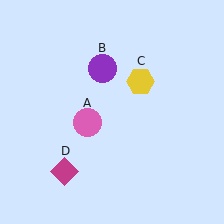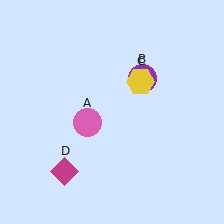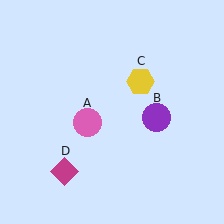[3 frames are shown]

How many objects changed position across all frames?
1 object changed position: purple circle (object B).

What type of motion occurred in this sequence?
The purple circle (object B) rotated clockwise around the center of the scene.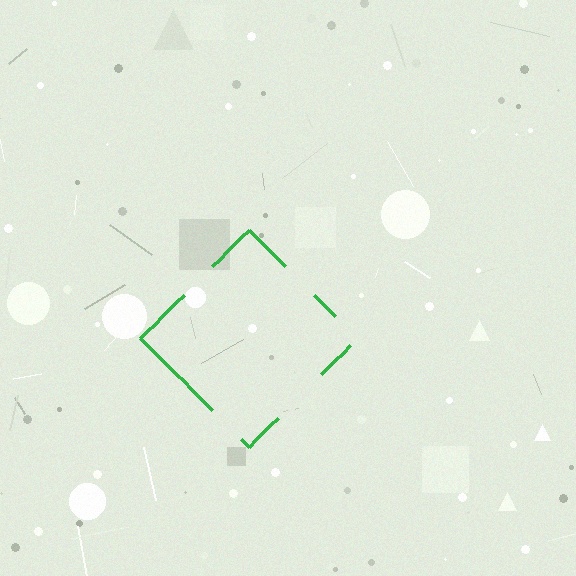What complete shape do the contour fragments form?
The contour fragments form a diamond.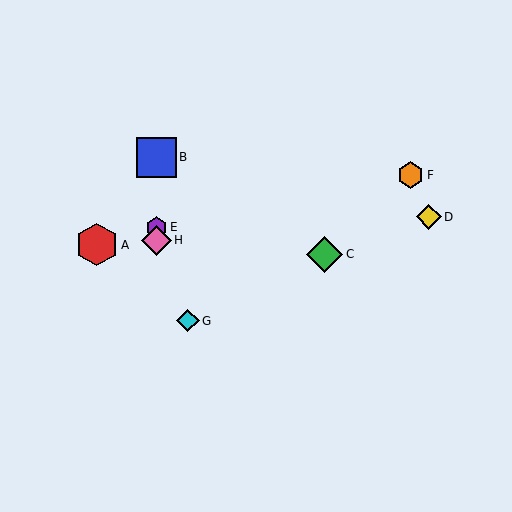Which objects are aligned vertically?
Objects B, E, H are aligned vertically.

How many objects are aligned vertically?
3 objects (B, E, H) are aligned vertically.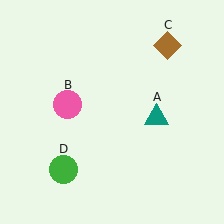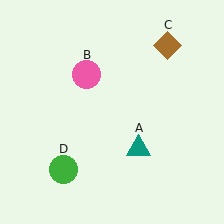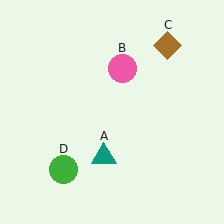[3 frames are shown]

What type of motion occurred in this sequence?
The teal triangle (object A), pink circle (object B) rotated clockwise around the center of the scene.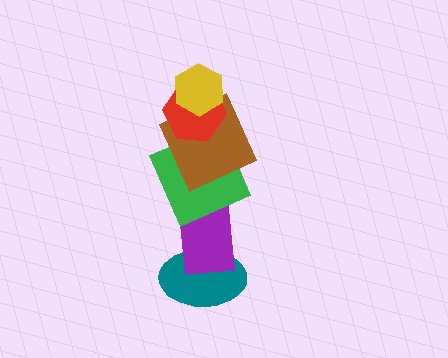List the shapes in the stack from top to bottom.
From top to bottom: the yellow hexagon, the red hexagon, the brown square, the green square, the purple rectangle, the teal ellipse.